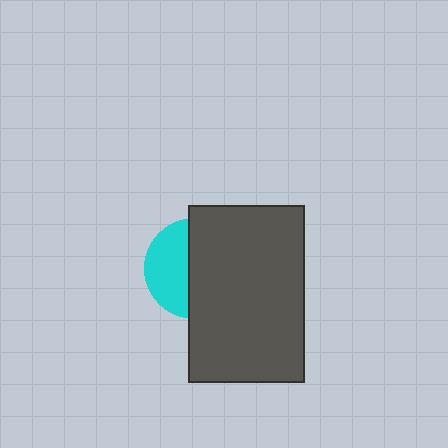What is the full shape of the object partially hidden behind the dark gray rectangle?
The partially hidden object is a cyan circle.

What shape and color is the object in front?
The object in front is a dark gray rectangle.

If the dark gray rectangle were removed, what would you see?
You would see the complete cyan circle.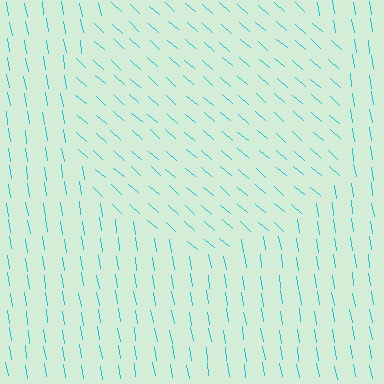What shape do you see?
I see a circle.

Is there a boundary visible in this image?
Yes, there is a texture boundary formed by a change in line orientation.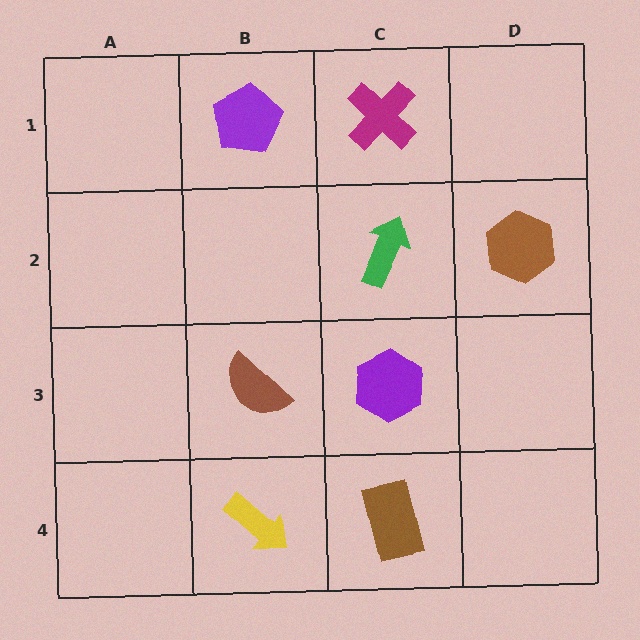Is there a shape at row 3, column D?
No, that cell is empty.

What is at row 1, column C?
A magenta cross.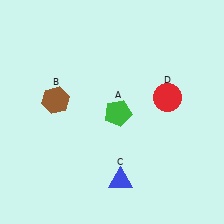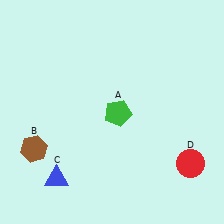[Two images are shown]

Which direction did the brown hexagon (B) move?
The brown hexagon (B) moved down.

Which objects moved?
The objects that moved are: the brown hexagon (B), the blue triangle (C), the red circle (D).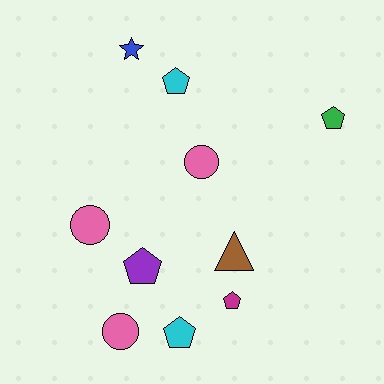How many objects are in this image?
There are 10 objects.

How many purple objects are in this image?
There is 1 purple object.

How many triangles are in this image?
There is 1 triangle.